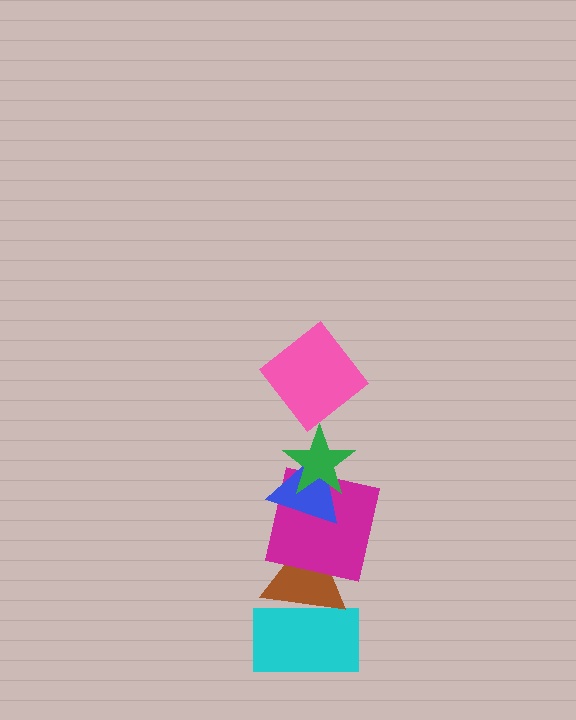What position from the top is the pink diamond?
The pink diamond is 1st from the top.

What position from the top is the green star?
The green star is 2nd from the top.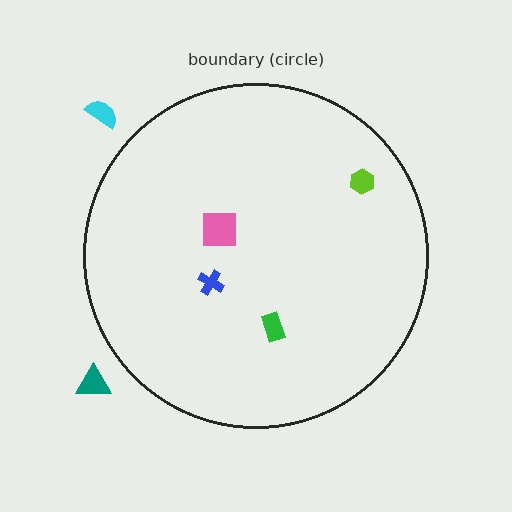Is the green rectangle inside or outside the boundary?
Inside.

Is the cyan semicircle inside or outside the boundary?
Outside.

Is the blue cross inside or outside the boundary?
Inside.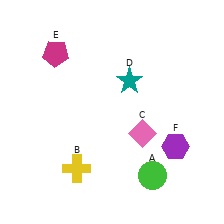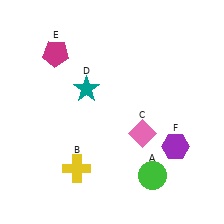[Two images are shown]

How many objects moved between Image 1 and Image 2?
1 object moved between the two images.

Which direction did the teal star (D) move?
The teal star (D) moved left.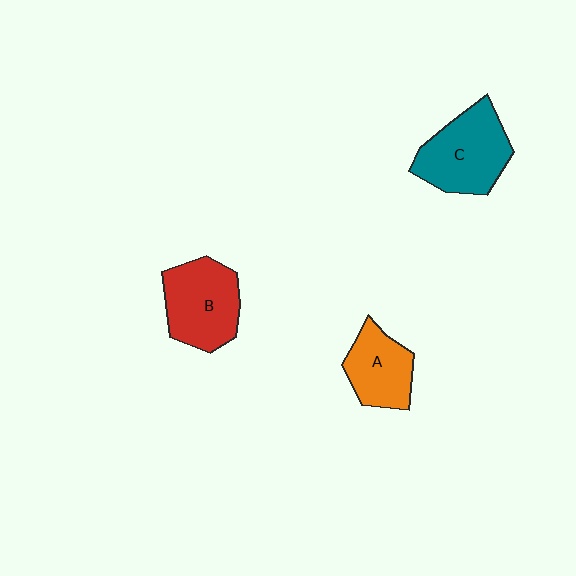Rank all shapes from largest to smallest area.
From largest to smallest: C (teal), B (red), A (orange).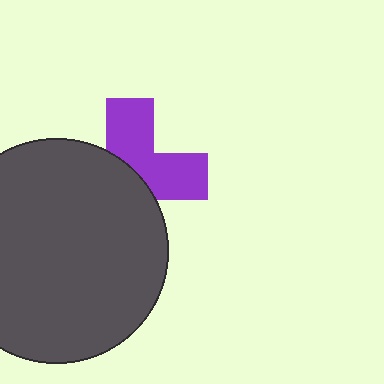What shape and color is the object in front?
The object in front is a dark gray circle.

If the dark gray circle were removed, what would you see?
You would see the complete purple cross.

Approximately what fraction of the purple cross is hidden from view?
Roughly 53% of the purple cross is hidden behind the dark gray circle.